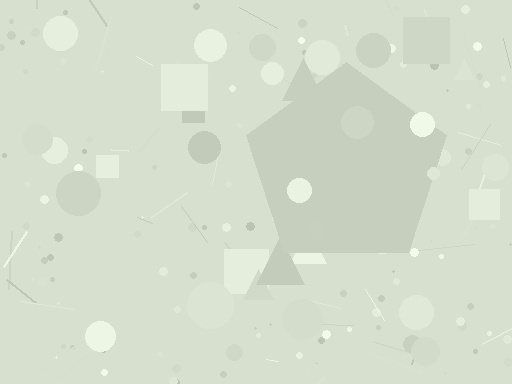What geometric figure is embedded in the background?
A pentagon is embedded in the background.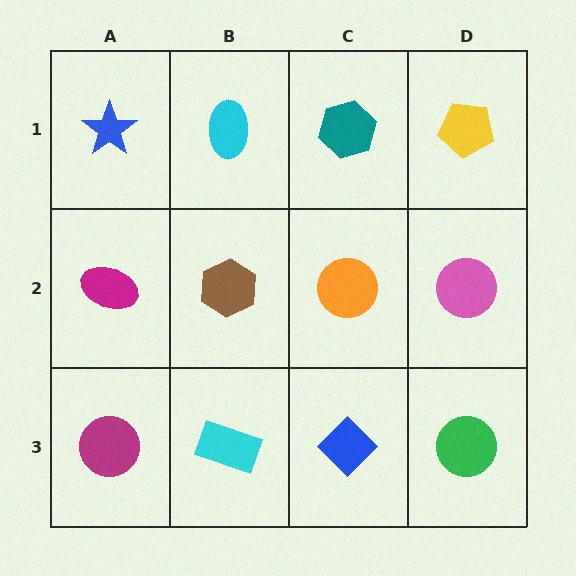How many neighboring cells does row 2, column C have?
4.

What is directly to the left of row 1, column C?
A cyan ellipse.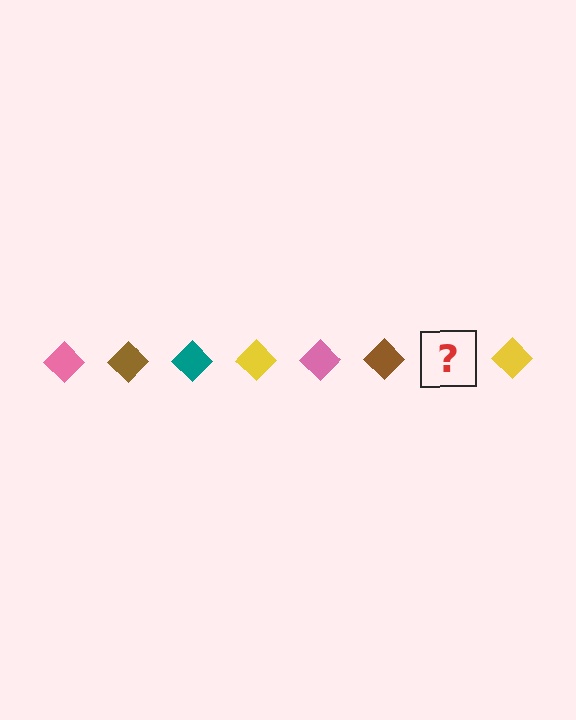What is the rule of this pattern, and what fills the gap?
The rule is that the pattern cycles through pink, brown, teal, yellow diamonds. The gap should be filled with a teal diamond.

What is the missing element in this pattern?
The missing element is a teal diamond.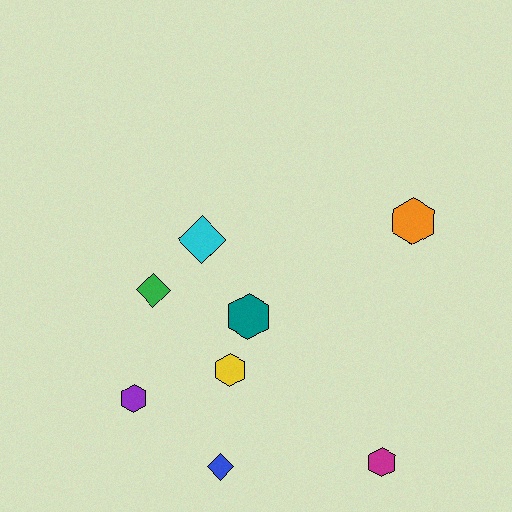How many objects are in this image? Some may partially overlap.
There are 8 objects.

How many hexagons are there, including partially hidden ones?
There are 5 hexagons.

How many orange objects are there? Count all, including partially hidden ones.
There is 1 orange object.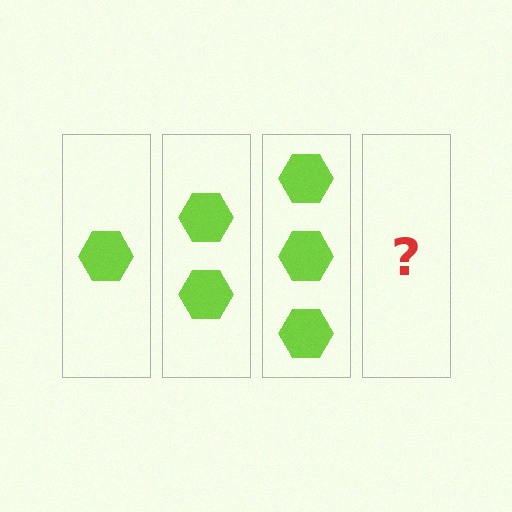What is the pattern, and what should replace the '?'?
The pattern is that each step adds one more hexagon. The '?' should be 4 hexagons.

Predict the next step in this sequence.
The next step is 4 hexagons.